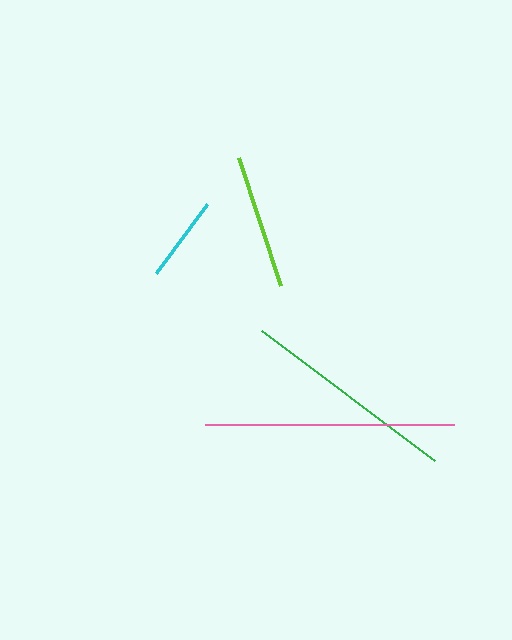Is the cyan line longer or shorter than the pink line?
The pink line is longer than the cyan line.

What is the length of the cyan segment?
The cyan segment is approximately 86 pixels long.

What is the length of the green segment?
The green segment is approximately 216 pixels long.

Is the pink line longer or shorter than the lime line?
The pink line is longer than the lime line.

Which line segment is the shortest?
The cyan line is the shortest at approximately 86 pixels.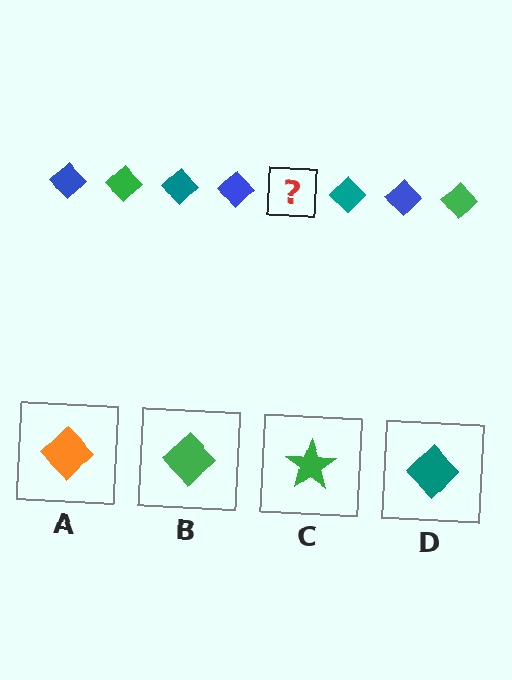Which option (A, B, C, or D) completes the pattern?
B.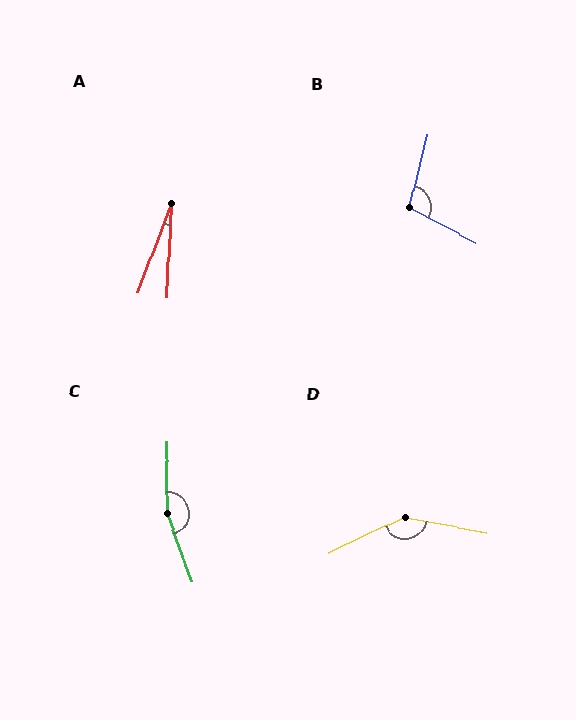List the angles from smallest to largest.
A (18°), B (104°), D (144°), C (161°).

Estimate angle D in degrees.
Approximately 144 degrees.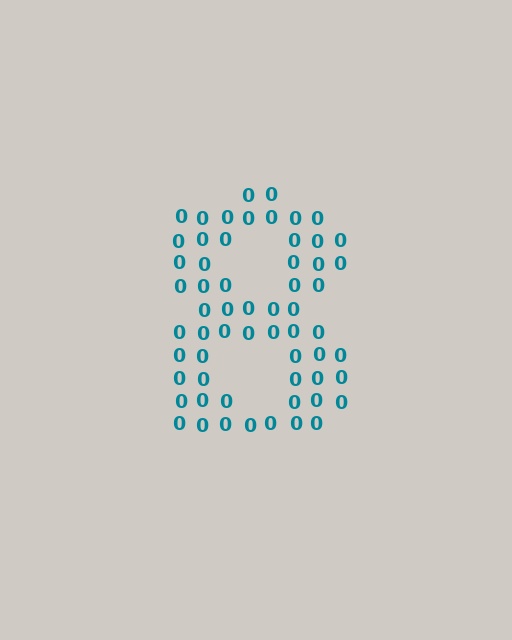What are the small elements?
The small elements are digit 0's.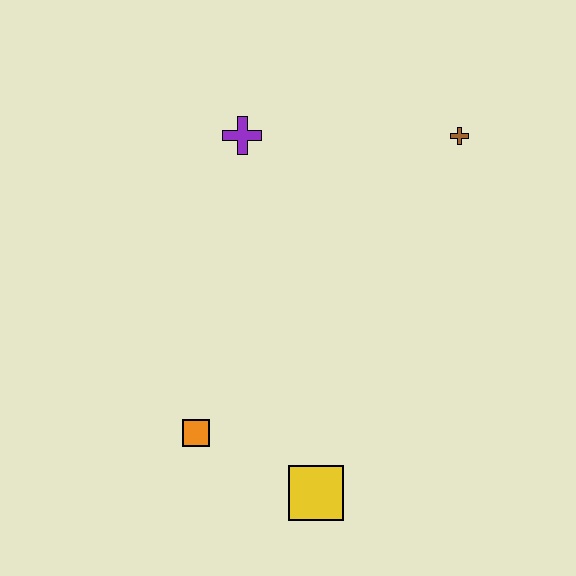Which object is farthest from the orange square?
The brown cross is farthest from the orange square.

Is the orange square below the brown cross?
Yes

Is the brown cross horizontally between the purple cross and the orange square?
No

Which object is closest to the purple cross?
The brown cross is closest to the purple cross.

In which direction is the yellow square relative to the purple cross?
The yellow square is below the purple cross.